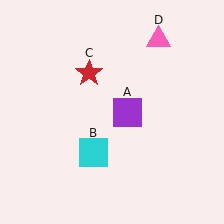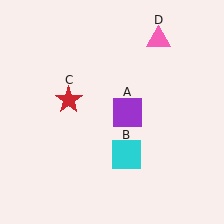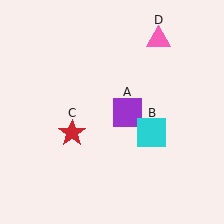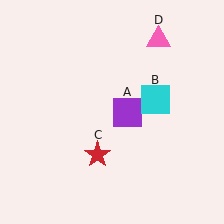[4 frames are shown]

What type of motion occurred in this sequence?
The cyan square (object B), red star (object C) rotated counterclockwise around the center of the scene.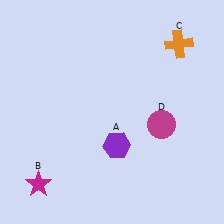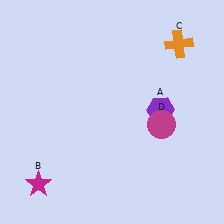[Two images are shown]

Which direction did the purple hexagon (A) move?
The purple hexagon (A) moved right.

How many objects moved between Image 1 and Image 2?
1 object moved between the two images.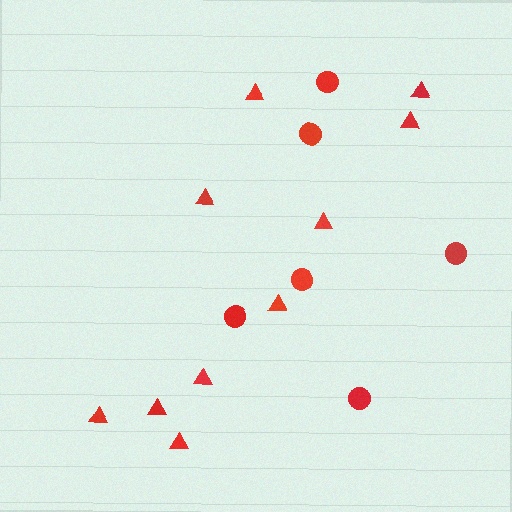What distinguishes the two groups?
There are 2 groups: one group of triangles (10) and one group of circles (6).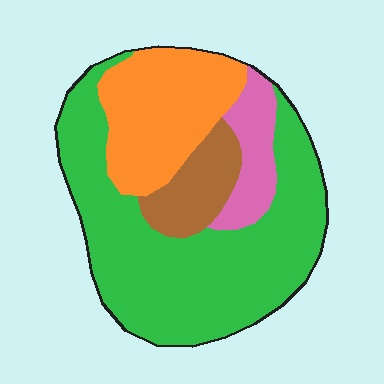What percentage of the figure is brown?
Brown covers about 10% of the figure.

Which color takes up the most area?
Green, at roughly 55%.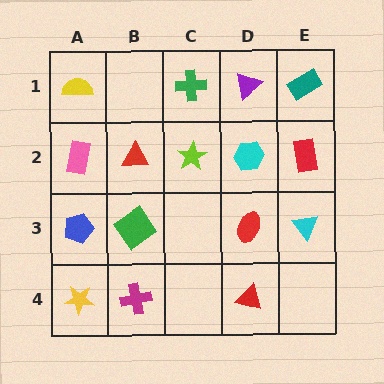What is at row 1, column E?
A teal rectangle.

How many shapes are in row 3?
4 shapes.